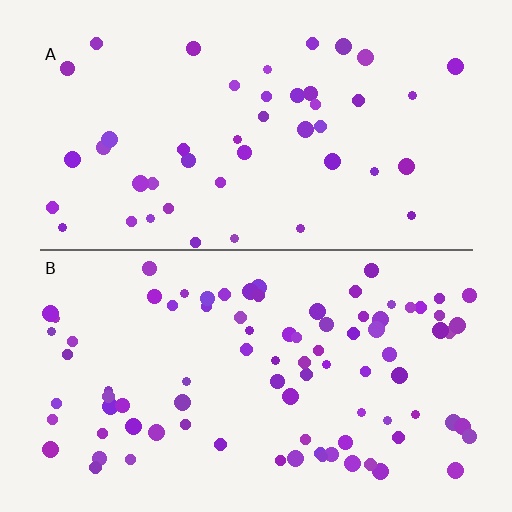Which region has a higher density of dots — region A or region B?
B (the bottom).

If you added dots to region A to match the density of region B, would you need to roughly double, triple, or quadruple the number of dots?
Approximately double.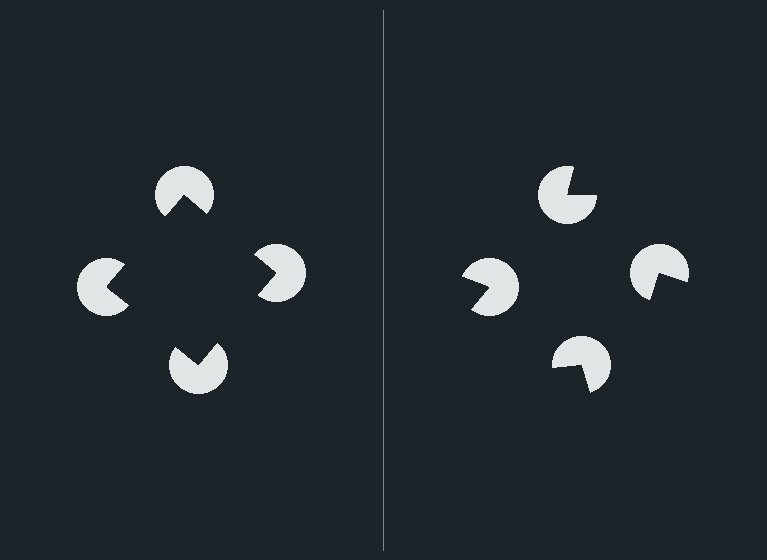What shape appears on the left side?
An illusory square.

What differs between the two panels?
The pac-man discs are positioned identically on both sides; only the wedge orientations differ. On the left they align to a square; on the right they are misaligned.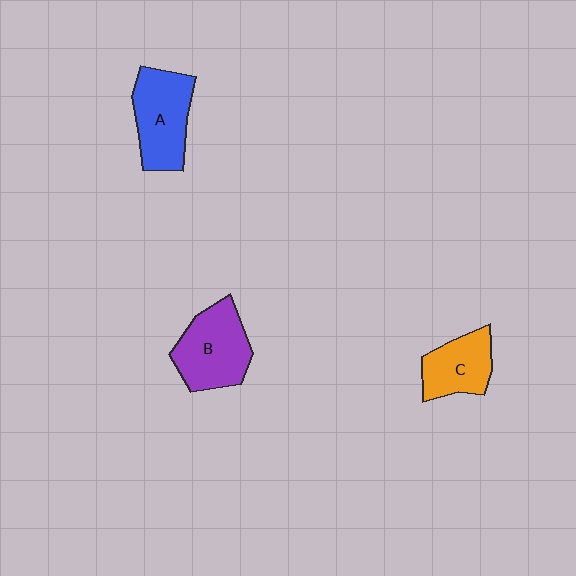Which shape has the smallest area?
Shape C (orange).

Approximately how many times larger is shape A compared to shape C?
Approximately 1.4 times.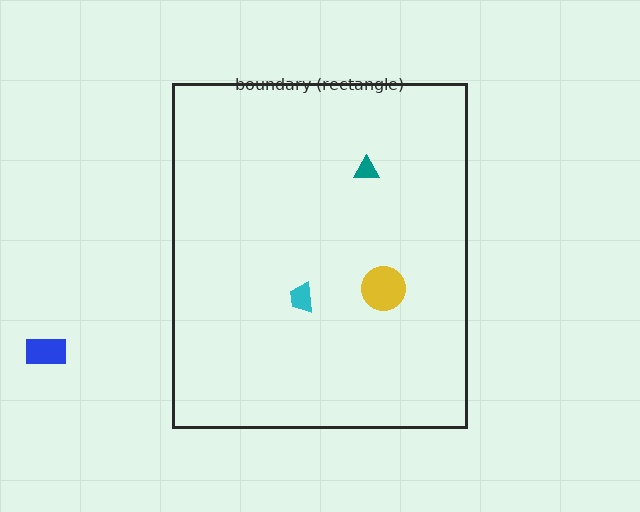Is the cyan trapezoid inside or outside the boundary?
Inside.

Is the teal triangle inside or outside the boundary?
Inside.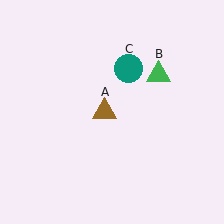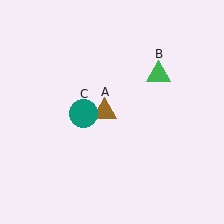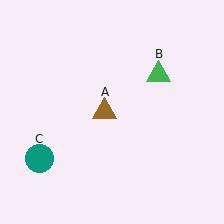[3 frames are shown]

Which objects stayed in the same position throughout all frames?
Brown triangle (object A) and green triangle (object B) remained stationary.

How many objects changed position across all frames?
1 object changed position: teal circle (object C).